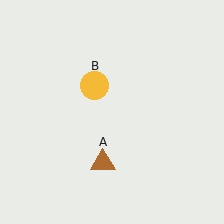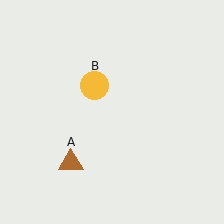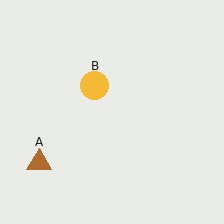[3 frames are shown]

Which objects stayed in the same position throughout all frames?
Yellow circle (object B) remained stationary.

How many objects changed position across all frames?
1 object changed position: brown triangle (object A).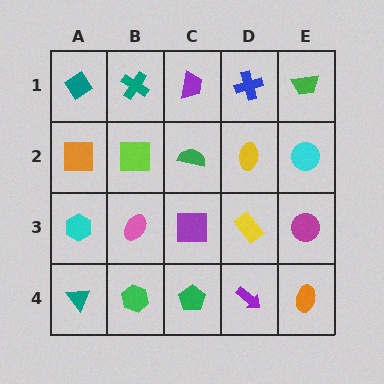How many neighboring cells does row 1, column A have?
2.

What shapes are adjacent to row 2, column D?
A blue cross (row 1, column D), a yellow rectangle (row 3, column D), a green semicircle (row 2, column C), a cyan circle (row 2, column E).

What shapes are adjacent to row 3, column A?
An orange square (row 2, column A), a teal triangle (row 4, column A), a pink ellipse (row 3, column B).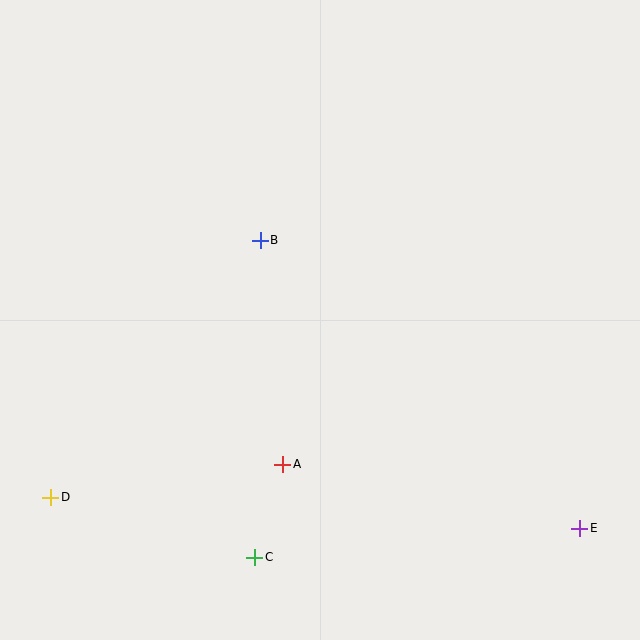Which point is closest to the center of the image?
Point B at (260, 240) is closest to the center.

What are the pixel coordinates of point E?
Point E is at (580, 528).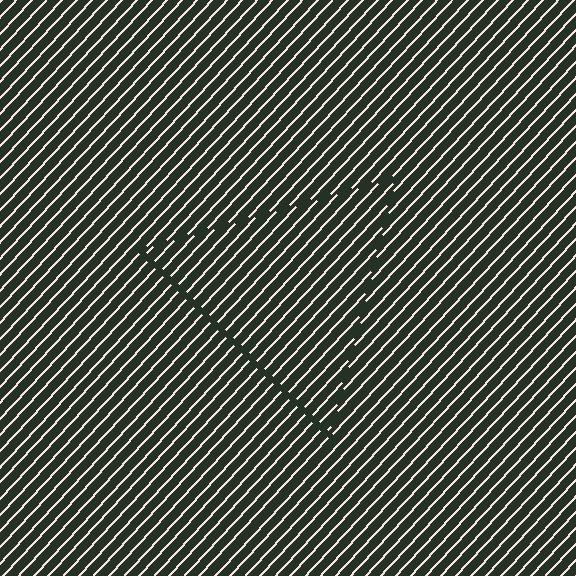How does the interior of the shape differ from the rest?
The interior of the shape contains the same grating, shifted by half a period — the contour is defined by the phase discontinuity where line-ends from the inner and outer gratings abut.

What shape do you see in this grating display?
An illusory triangle. The interior of the shape contains the same grating, shifted by half a period — the contour is defined by the phase discontinuity where line-ends from the inner and outer gratings abut.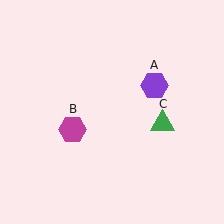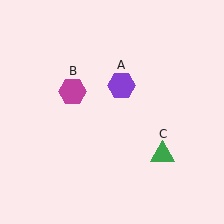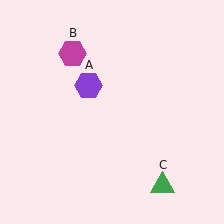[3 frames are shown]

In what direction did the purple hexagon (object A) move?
The purple hexagon (object A) moved left.